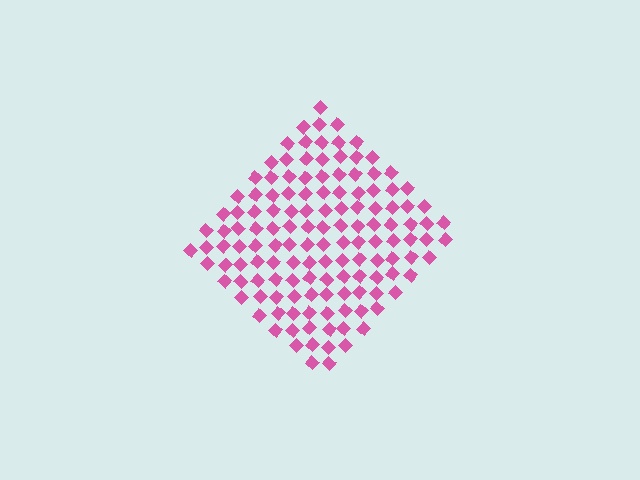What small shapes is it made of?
It is made of small diamonds.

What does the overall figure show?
The overall figure shows a diamond.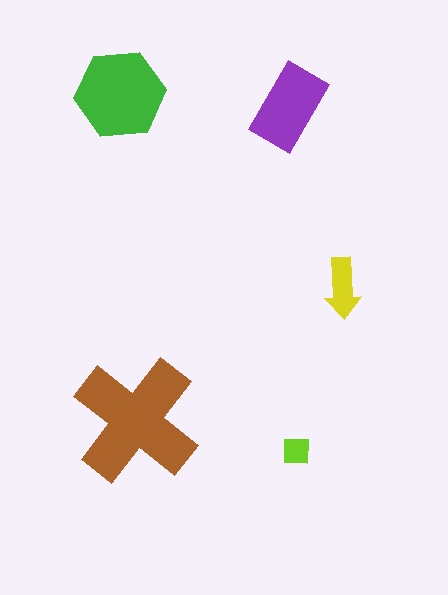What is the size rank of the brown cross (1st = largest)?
1st.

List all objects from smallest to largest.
The lime square, the yellow arrow, the purple rectangle, the green hexagon, the brown cross.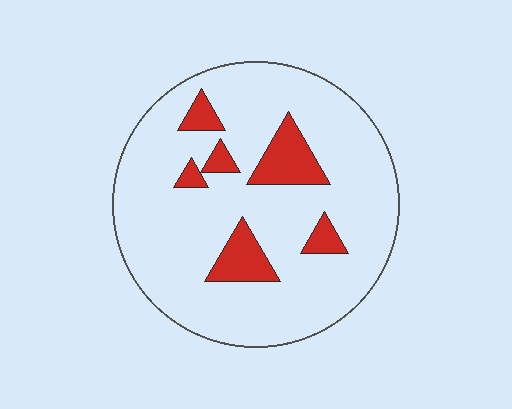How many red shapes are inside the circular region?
6.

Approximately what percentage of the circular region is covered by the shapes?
Approximately 15%.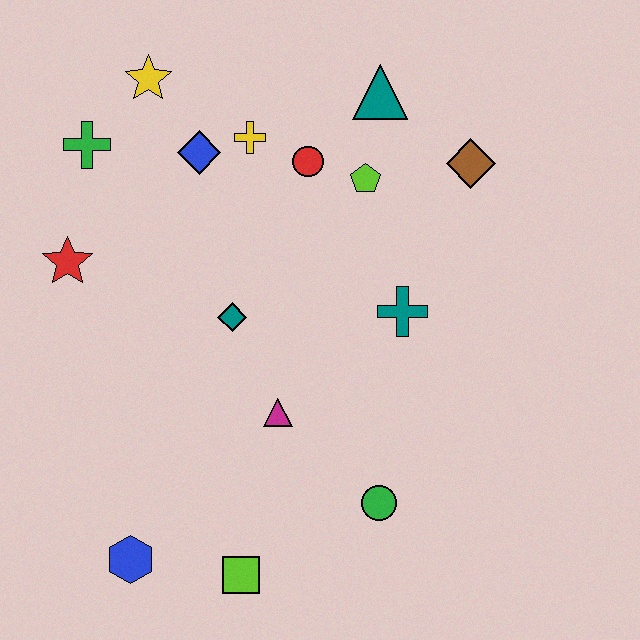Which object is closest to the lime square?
The blue hexagon is closest to the lime square.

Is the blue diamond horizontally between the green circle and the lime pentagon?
No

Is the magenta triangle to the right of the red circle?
No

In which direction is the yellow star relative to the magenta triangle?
The yellow star is above the magenta triangle.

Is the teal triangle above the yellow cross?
Yes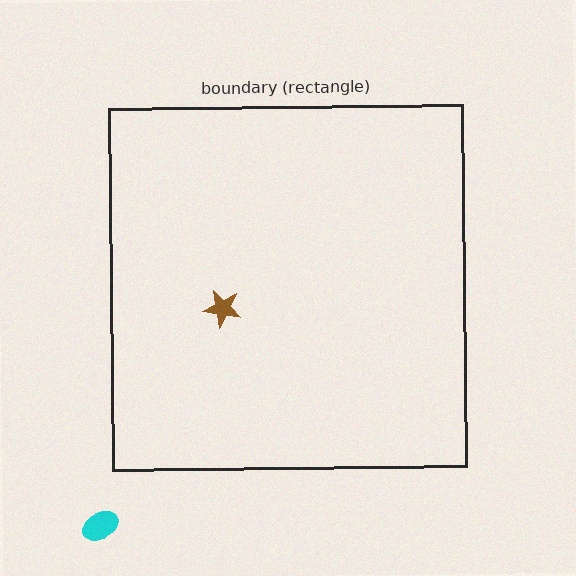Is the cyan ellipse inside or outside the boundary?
Outside.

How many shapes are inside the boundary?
1 inside, 1 outside.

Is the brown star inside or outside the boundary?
Inside.